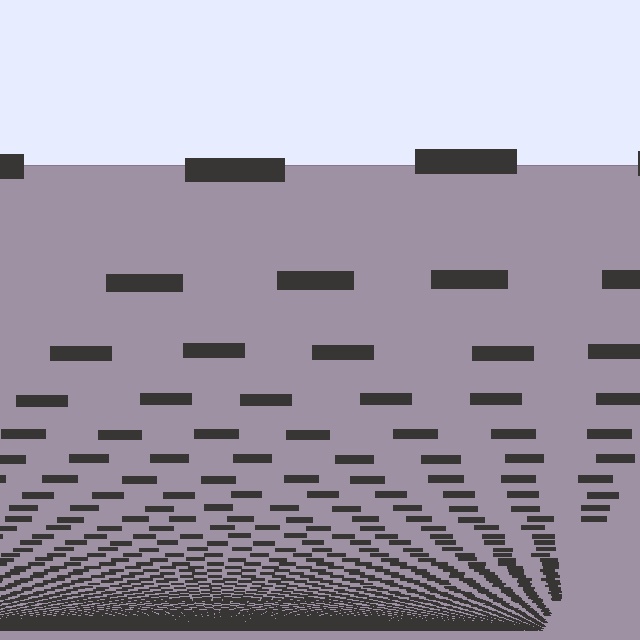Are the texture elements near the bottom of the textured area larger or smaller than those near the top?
Smaller. The gradient is inverted — elements near the bottom are smaller and denser.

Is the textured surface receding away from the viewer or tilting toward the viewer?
The surface appears to tilt toward the viewer. Texture elements get larger and sparser toward the top.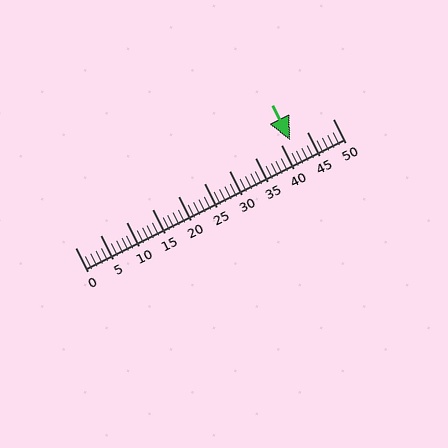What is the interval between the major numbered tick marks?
The major tick marks are spaced 5 units apart.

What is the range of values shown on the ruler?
The ruler shows values from 0 to 50.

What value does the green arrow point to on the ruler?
The green arrow points to approximately 42.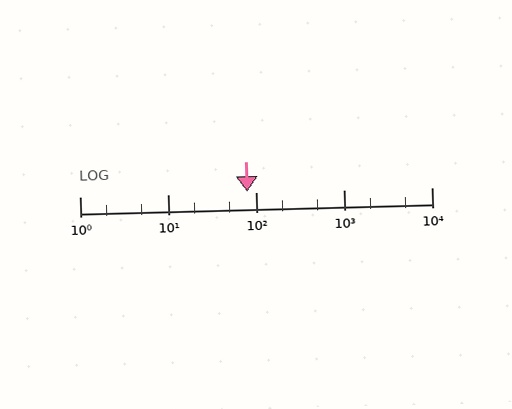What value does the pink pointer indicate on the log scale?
The pointer indicates approximately 80.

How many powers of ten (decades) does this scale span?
The scale spans 4 decades, from 1 to 10000.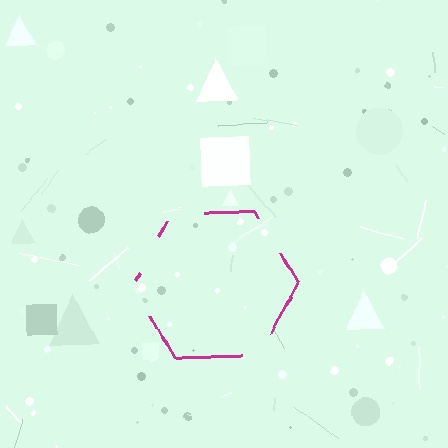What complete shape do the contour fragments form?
The contour fragments form a hexagon.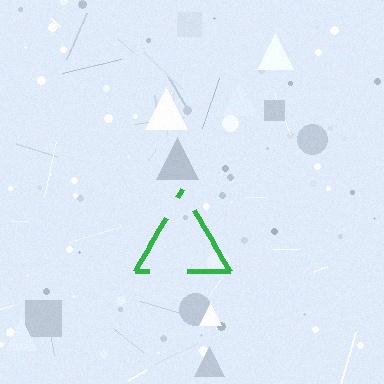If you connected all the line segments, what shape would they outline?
They would outline a triangle.